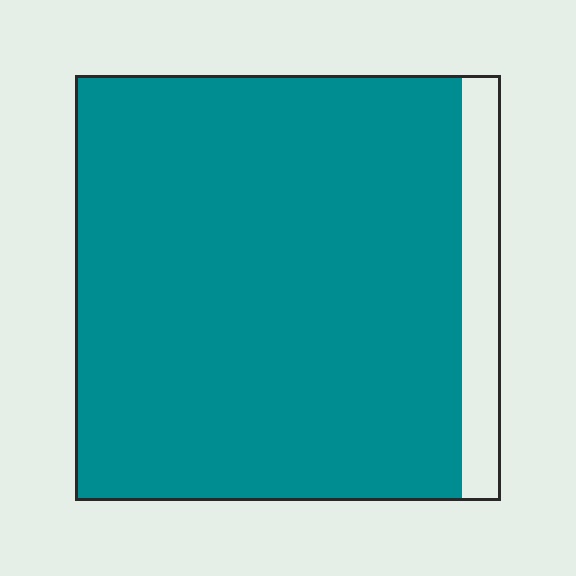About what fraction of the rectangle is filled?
About nine tenths (9/10).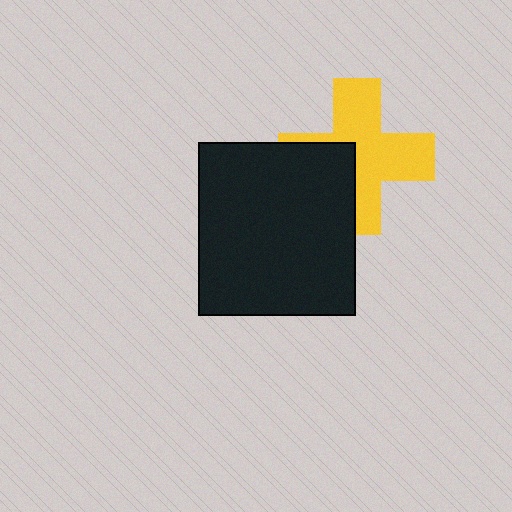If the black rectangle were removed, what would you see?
You would see the complete yellow cross.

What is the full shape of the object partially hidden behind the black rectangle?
The partially hidden object is a yellow cross.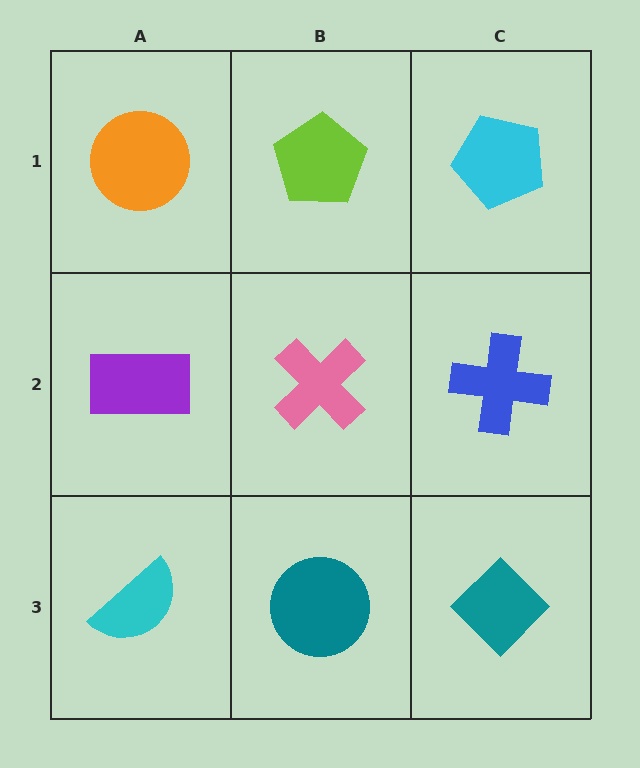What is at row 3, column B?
A teal circle.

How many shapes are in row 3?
3 shapes.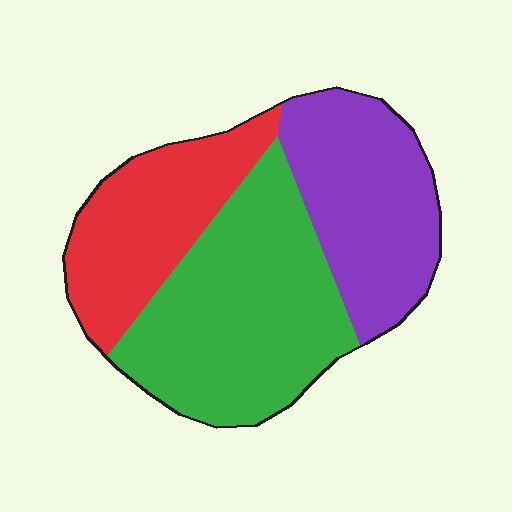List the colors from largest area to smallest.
From largest to smallest: green, purple, red.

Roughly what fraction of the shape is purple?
Purple covers 30% of the shape.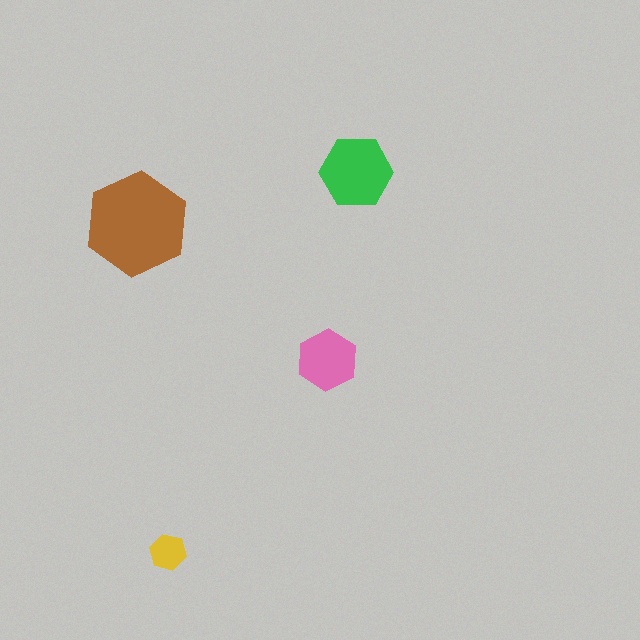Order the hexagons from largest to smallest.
the brown one, the green one, the pink one, the yellow one.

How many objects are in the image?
There are 4 objects in the image.